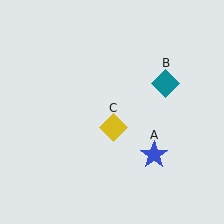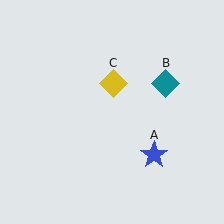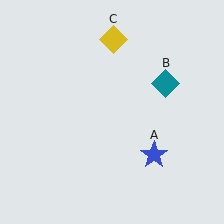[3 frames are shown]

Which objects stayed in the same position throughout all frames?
Blue star (object A) and teal diamond (object B) remained stationary.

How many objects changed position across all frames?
1 object changed position: yellow diamond (object C).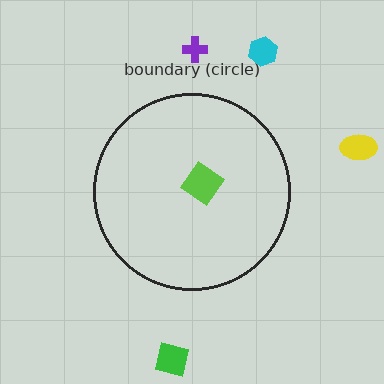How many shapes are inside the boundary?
1 inside, 4 outside.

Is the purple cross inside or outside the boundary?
Outside.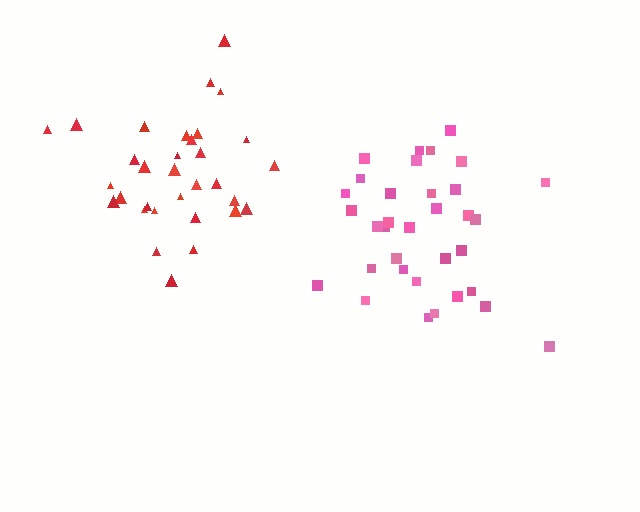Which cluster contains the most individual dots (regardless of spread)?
Pink (34).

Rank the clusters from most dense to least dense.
pink, red.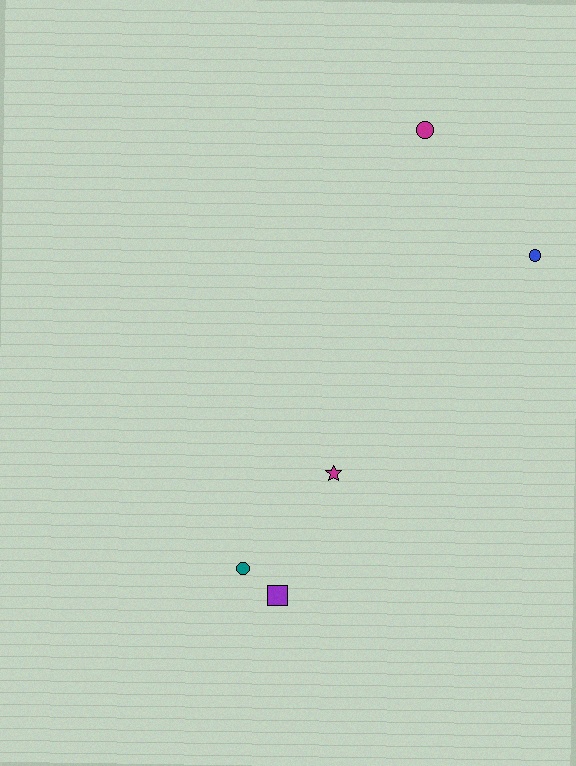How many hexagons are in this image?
There are no hexagons.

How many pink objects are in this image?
There are no pink objects.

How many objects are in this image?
There are 5 objects.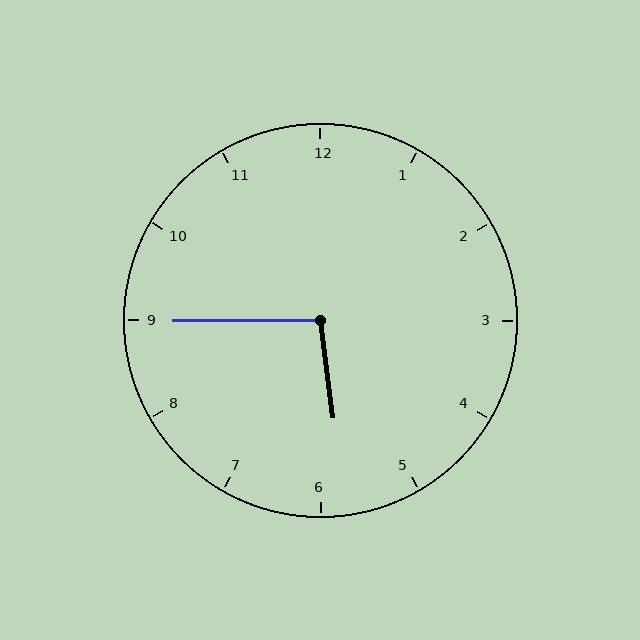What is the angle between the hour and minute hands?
Approximately 98 degrees.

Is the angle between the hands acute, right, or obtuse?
It is obtuse.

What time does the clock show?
5:45.